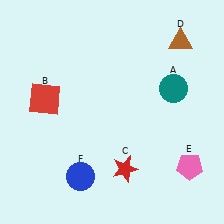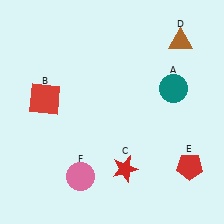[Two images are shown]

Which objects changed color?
E changed from pink to red. F changed from blue to pink.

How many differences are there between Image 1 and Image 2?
There are 2 differences between the two images.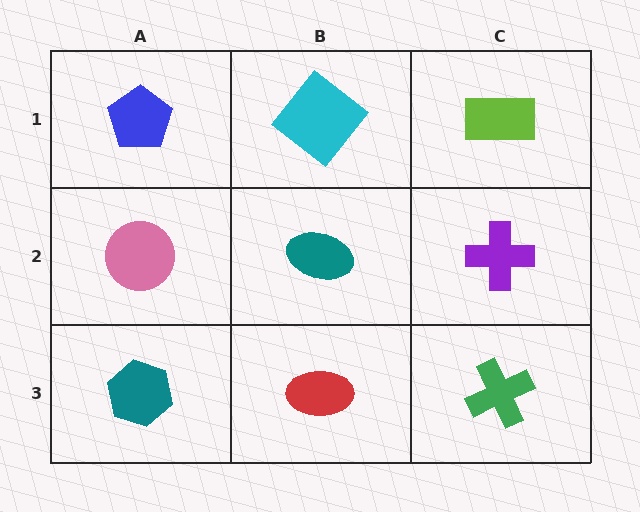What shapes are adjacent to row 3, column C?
A purple cross (row 2, column C), a red ellipse (row 3, column B).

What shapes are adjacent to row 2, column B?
A cyan diamond (row 1, column B), a red ellipse (row 3, column B), a pink circle (row 2, column A), a purple cross (row 2, column C).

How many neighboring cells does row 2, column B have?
4.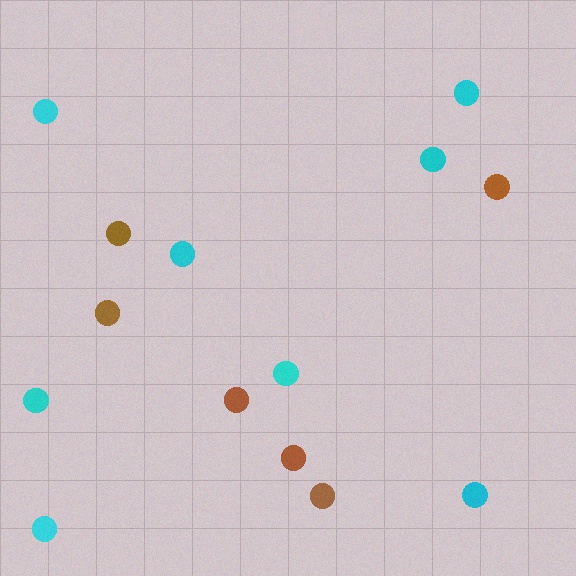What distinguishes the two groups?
There are 2 groups: one group of brown circles (6) and one group of cyan circles (8).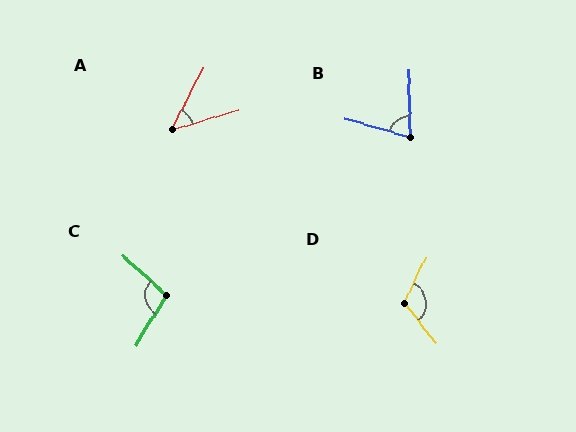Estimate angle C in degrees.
Approximately 100 degrees.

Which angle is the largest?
D, at approximately 115 degrees.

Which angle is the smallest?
A, at approximately 47 degrees.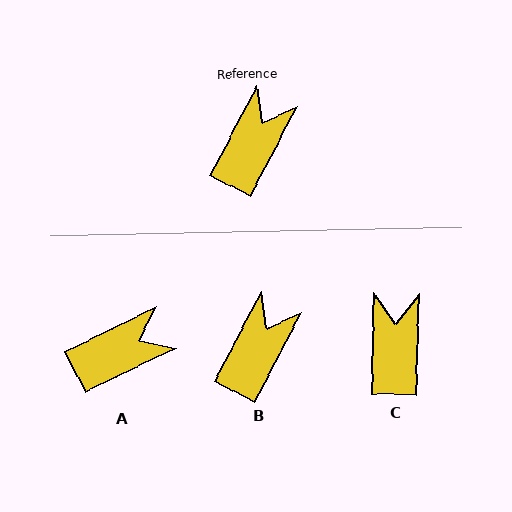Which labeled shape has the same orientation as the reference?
B.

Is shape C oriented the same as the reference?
No, it is off by about 26 degrees.